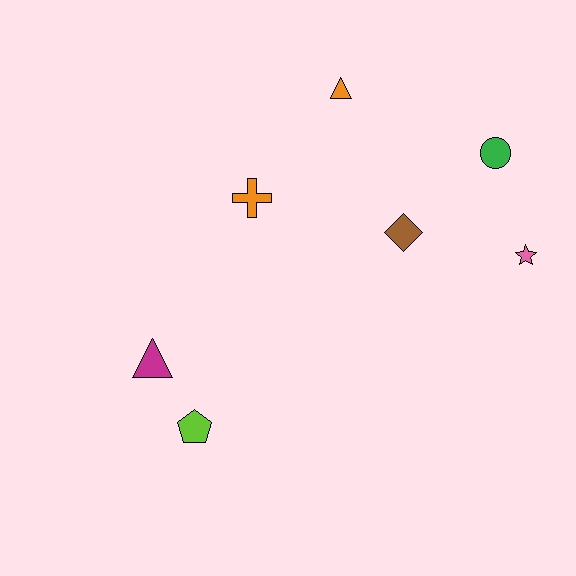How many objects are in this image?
There are 7 objects.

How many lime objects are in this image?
There is 1 lime object.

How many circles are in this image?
There is 1 circle.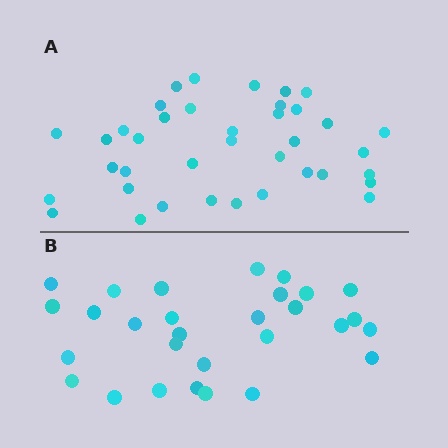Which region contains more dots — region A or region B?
Region A (the top region) has more dots.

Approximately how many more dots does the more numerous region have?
Region A has roughly 8 or so more dots than region B.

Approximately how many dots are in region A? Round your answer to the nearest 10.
About 40 dots. (The exact count is 38, which rounds to 40.)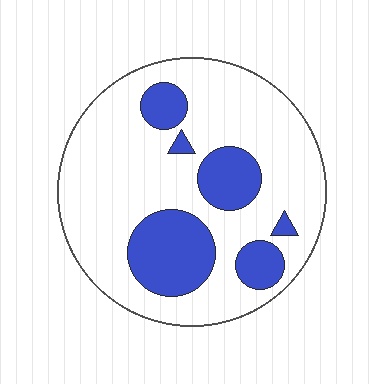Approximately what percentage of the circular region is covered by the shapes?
Approximately 25%.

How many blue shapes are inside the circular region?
6.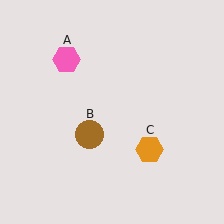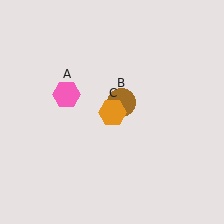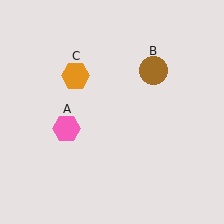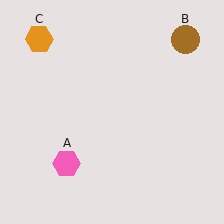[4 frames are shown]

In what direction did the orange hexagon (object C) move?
The orange hexagon (object C) moved up and to the left.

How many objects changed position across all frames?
3 objects changed position: pink hexagon (object A), brown circle (object B), orange hexagon (object C).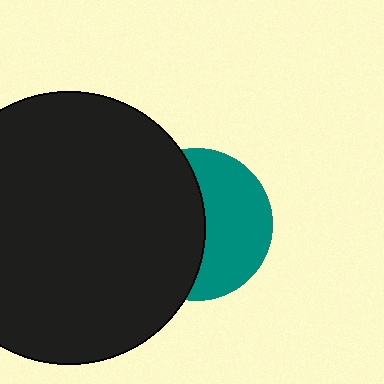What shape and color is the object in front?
The object in front is a black circle.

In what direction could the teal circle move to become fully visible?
The teal circle could move right. That would shift it out from behind the black circle entirely.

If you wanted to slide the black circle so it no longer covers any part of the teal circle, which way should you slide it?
Slide it left — that is the most direct way to separate the two shapes.